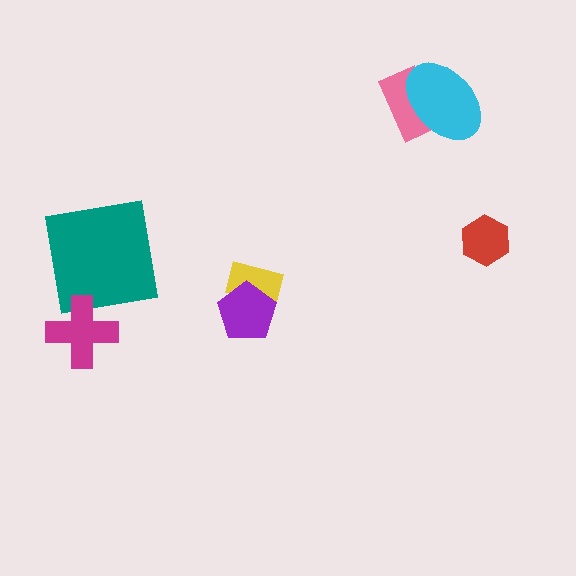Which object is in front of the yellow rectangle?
The purple pentagon is in front of the yellow rectangle.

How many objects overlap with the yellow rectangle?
1 object overlaps with the yellow rectangle.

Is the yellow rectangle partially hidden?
Yes, it is partially covered by another shape.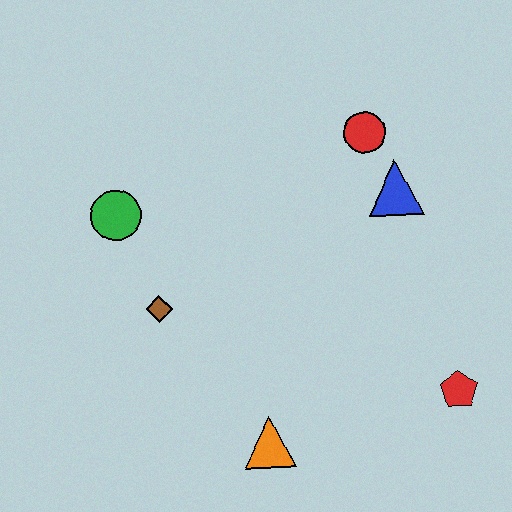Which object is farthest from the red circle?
The orange triangle is farthest from the red circle.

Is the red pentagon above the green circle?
No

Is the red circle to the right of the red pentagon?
No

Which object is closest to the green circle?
The brown diamond is closest to the green circle.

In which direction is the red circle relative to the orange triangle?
The red circle is above the orange triangle.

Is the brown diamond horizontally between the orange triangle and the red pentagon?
No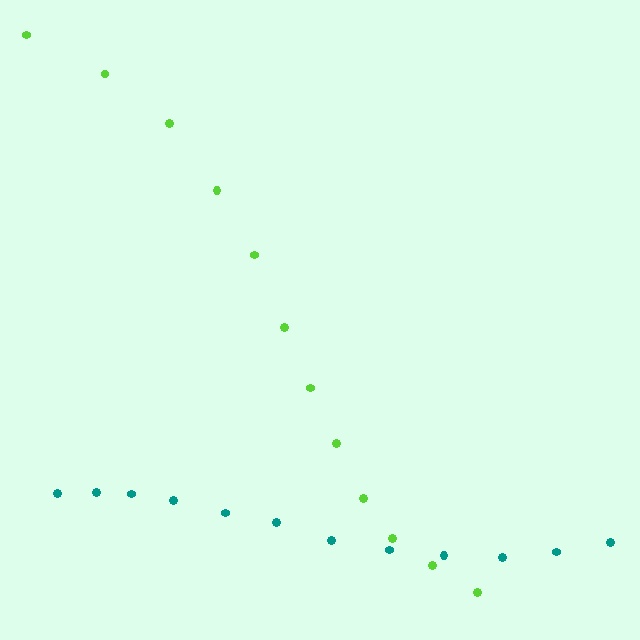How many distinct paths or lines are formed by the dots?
There are 2 distinct paths.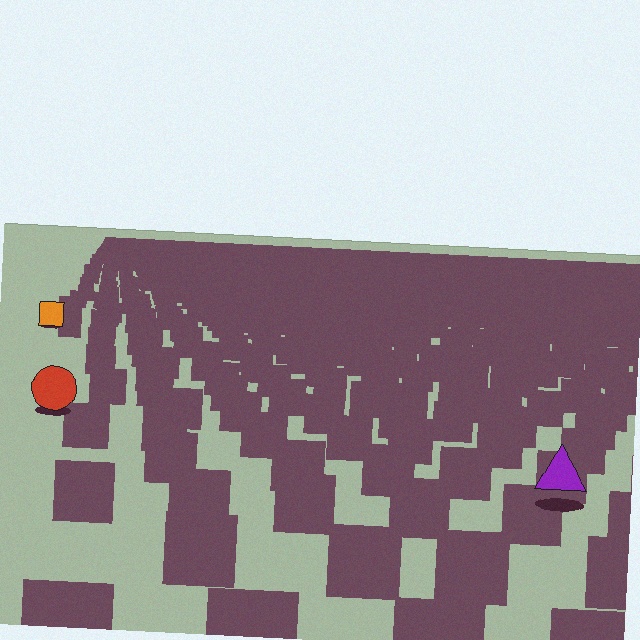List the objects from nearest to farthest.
From nearest to farthest: the purple triangle, the red circle, the orange square.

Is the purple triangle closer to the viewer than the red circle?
Yes. The purple triangle is closer — you can tell from the texture gradient: the ground texture is coarser near it.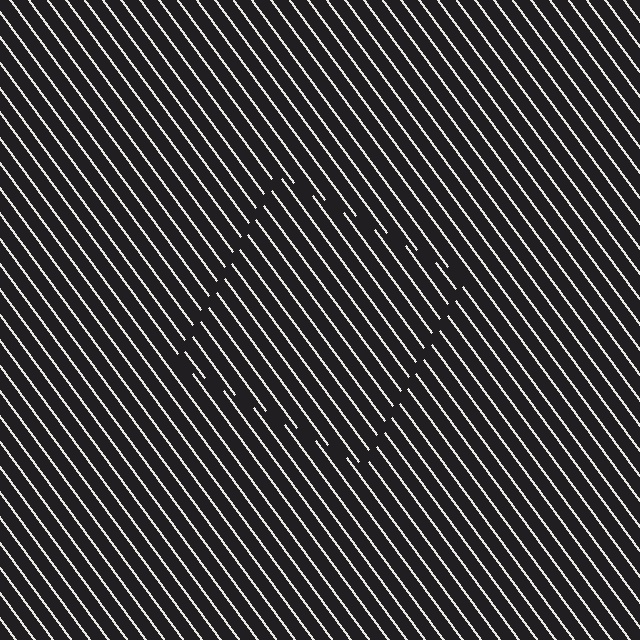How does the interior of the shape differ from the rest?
The interior of the shape contains the same grating, shifted by half a period — the contour is defined by the phase discontinuity where line-ends from the inner and outer gratings abut.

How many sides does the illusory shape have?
4 sides — the line-ends trace a square.